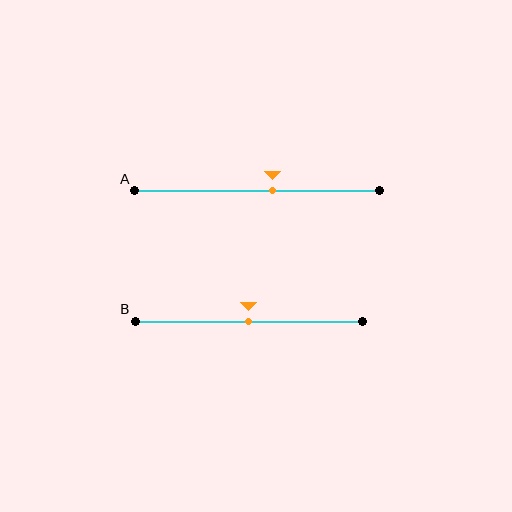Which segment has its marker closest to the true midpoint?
Segment B has its marker closest to the true midpoint.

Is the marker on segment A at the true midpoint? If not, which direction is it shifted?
No, the marker on segment A is shifted to the right by about 6% of the segment length.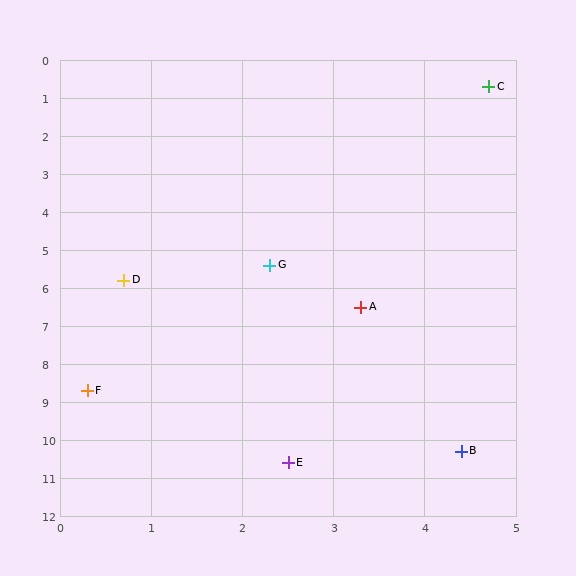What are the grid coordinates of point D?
Point D is at approximately (0.7, 5.8).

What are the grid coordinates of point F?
Point F is at approximately (0.3, 8.7).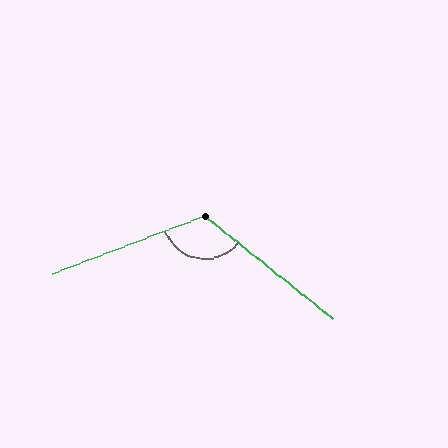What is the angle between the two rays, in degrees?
Approximately 120 degrees.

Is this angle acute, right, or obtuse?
It is obtuse.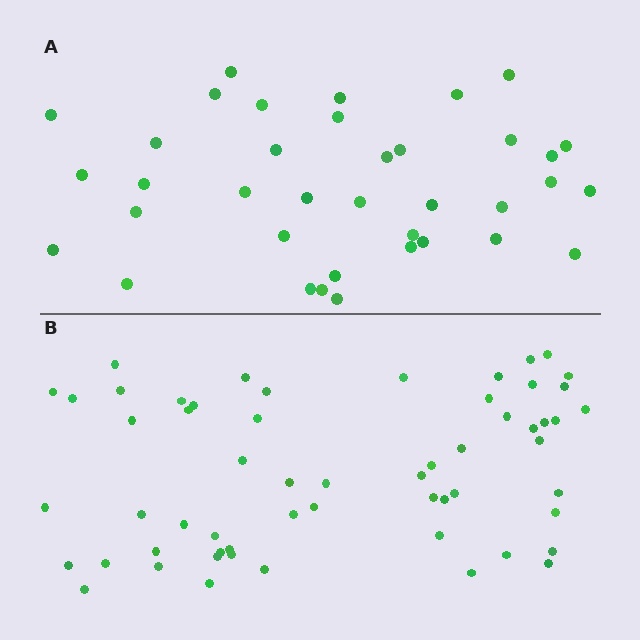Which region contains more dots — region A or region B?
Region B (the bottom region) has more dots.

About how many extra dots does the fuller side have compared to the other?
Region B has approximately 20 more dots than region A.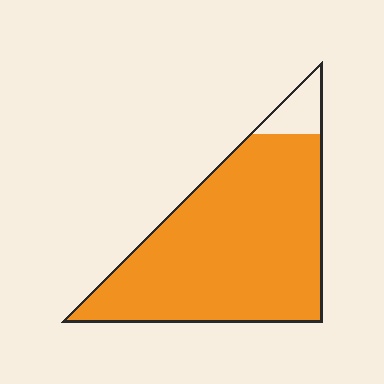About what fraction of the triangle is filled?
About nine tenths (9/10).